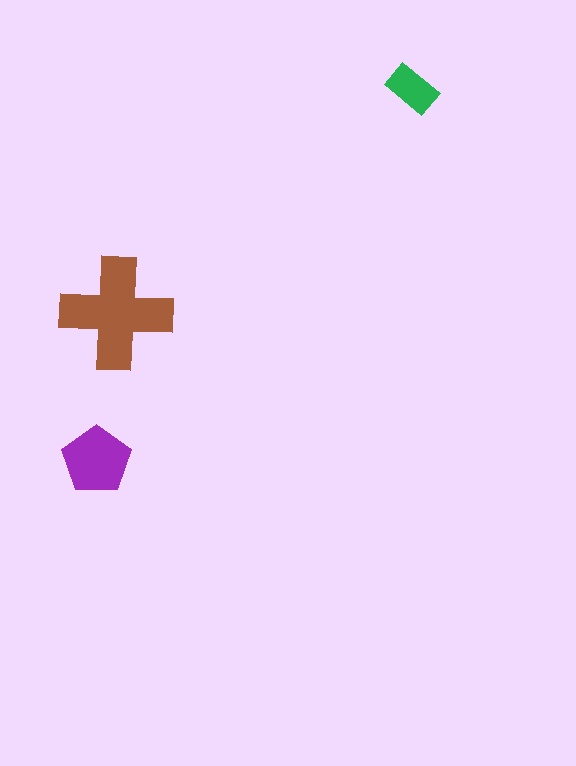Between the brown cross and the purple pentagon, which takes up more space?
The brown cross.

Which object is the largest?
The brown cross.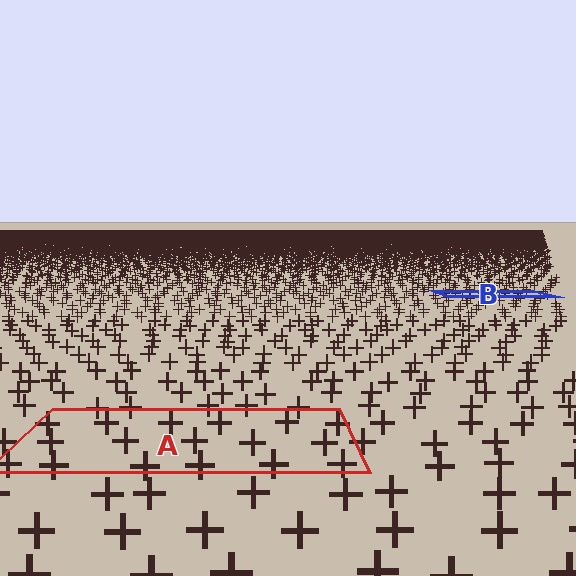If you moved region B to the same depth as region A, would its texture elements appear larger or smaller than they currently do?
They would appear larger. At a closer depth, the same texture elements are projected at a bigger on-screen size.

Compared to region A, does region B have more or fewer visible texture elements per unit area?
Region B has more texture elements per unit area — they are packed more densely because it is farther away.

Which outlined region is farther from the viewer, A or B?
Region B is farther from the viewer — the texture elements inside it appear smaller and more densely packed.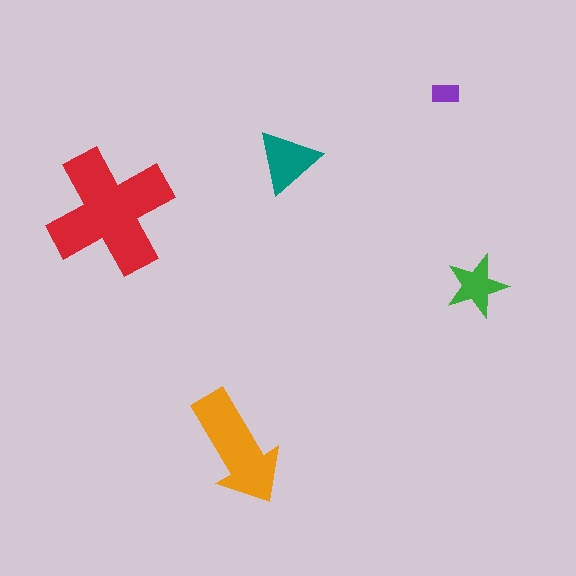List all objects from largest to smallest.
The red cross, the orange arrow, the teal triangle, the green star, the purple rectangle.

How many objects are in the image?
There are 5 objects in the image.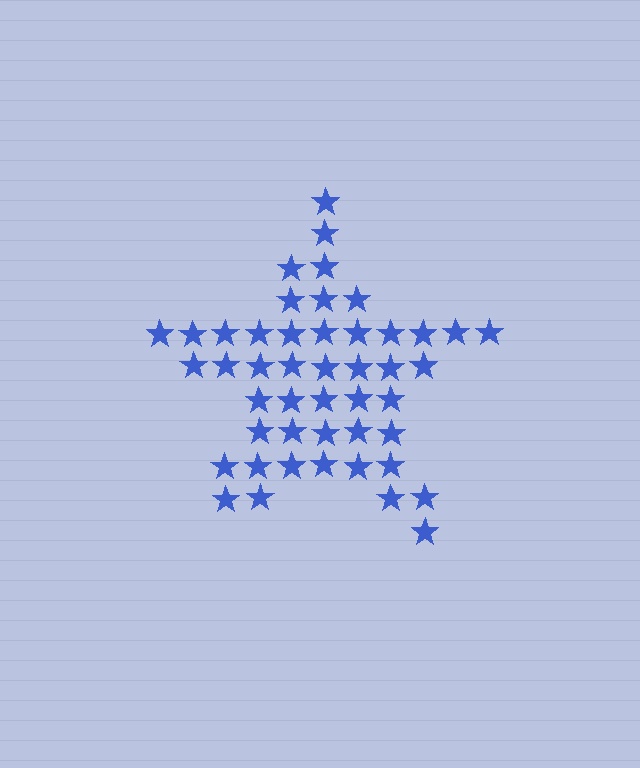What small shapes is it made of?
It is made of small stars.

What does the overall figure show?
The overall figure shows a star.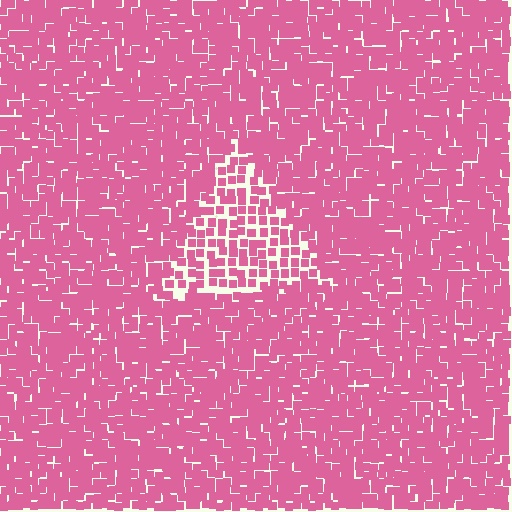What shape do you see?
I see a triangle.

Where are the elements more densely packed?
The elements are more densely packed outside the triangle boundary.